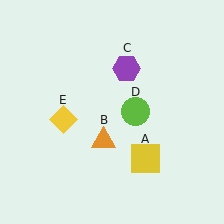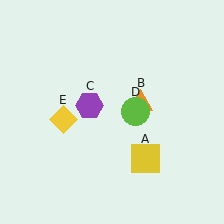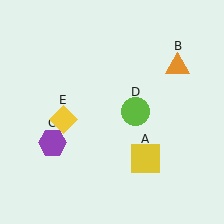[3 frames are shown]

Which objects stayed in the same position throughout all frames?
Yellow square (object A) and lime circle (object D) and yellow diamond (object E) remained stationary.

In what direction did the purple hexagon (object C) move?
The purple hexagon (object C) moved down and to the left.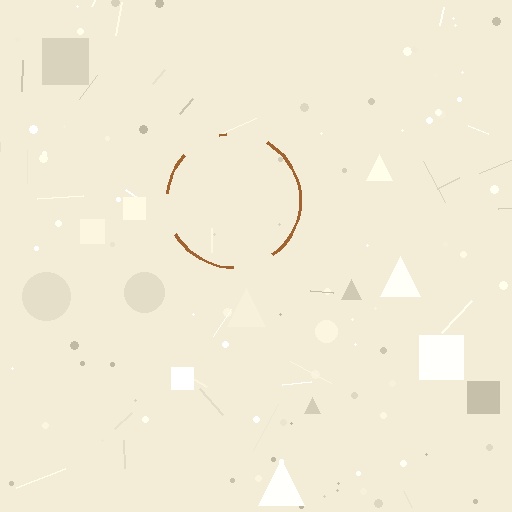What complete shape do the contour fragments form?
The contour fragments form a circle.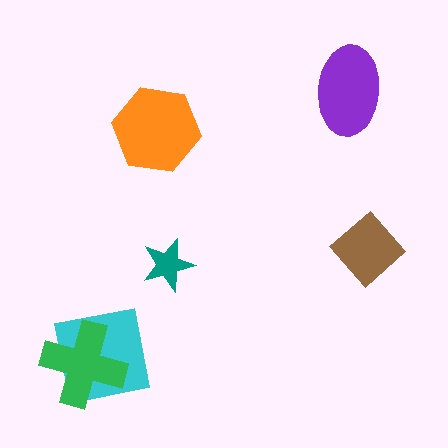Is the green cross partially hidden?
No, no other shape covers it.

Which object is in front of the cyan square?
The green cross is in front of the cyan square.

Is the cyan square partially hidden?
Yes, it is partially covered by another shape.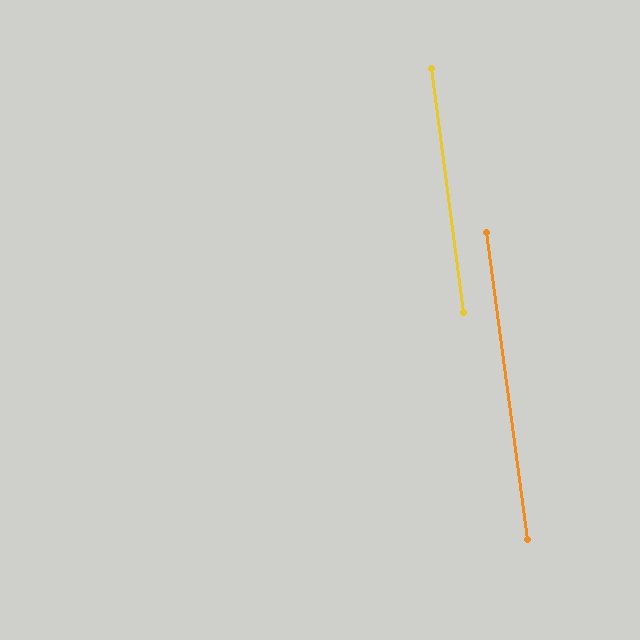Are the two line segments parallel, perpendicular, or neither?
Parallel — their directions differ by only 0.2°.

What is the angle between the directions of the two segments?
Approximately 0 degrees.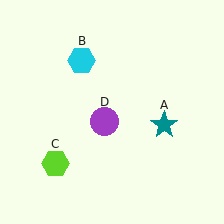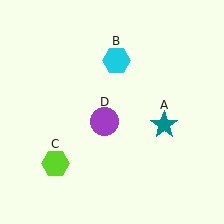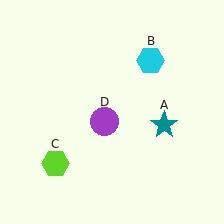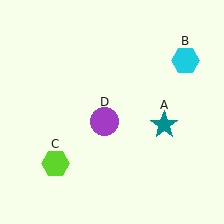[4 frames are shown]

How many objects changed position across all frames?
1 object changed position: cyan hexagon (object B).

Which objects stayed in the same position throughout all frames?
Teal star (object A) and lime hexagon (object C) and purple circle (object D) remained stationary.